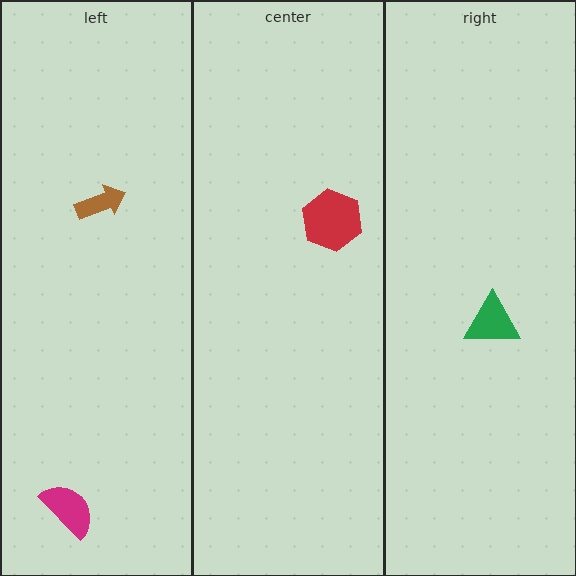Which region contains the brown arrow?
The left region.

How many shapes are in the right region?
1.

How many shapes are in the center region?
1.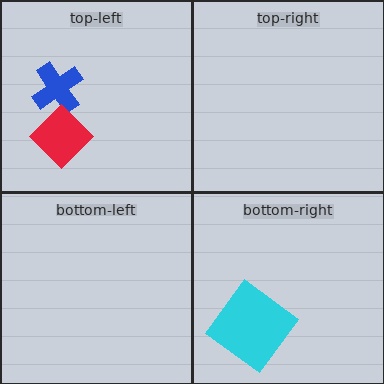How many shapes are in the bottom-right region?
1.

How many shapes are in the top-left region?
2.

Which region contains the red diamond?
The top-left region.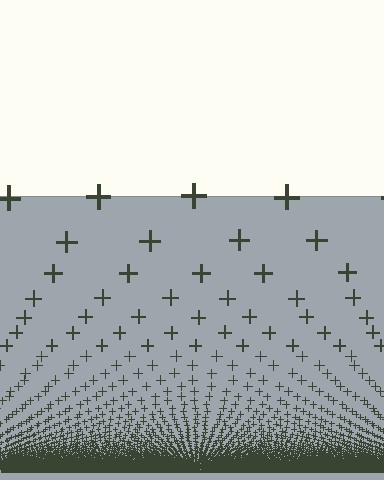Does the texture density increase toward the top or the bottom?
Density increases toward the bottom.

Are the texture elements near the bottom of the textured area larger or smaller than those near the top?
Smaller. The gradient is inverted — elements near the bottom are smaller and denser.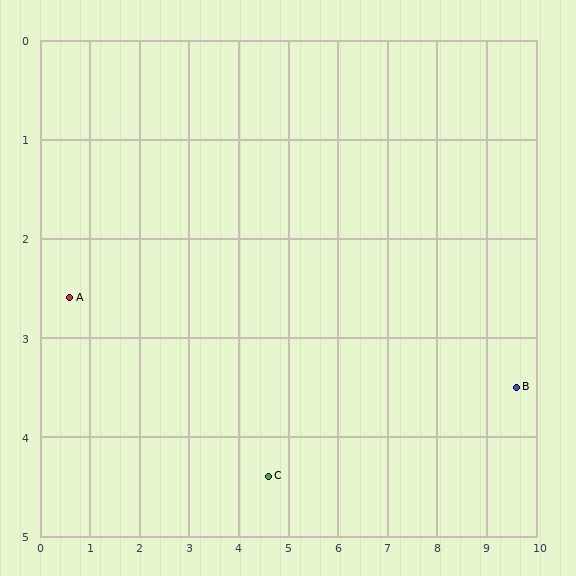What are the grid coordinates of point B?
Point B is at approximately (9.6, 3.5).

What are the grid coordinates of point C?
Point C is at approximately (4.6, 4.4).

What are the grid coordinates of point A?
Point A is at approximately (0.6, 2.6).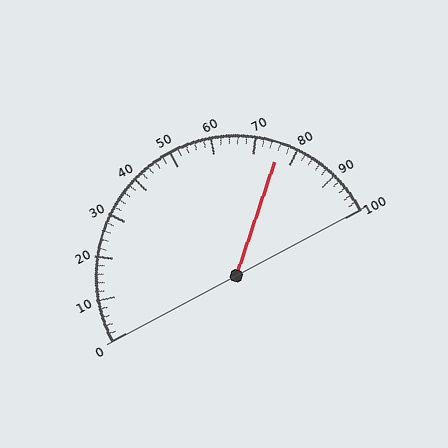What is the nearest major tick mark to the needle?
The nearest major tick mark is 80.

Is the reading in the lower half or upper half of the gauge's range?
The reading is in the upper half of the range (0 to 100).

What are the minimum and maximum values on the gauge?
The gauge ranges from 0 to 100.